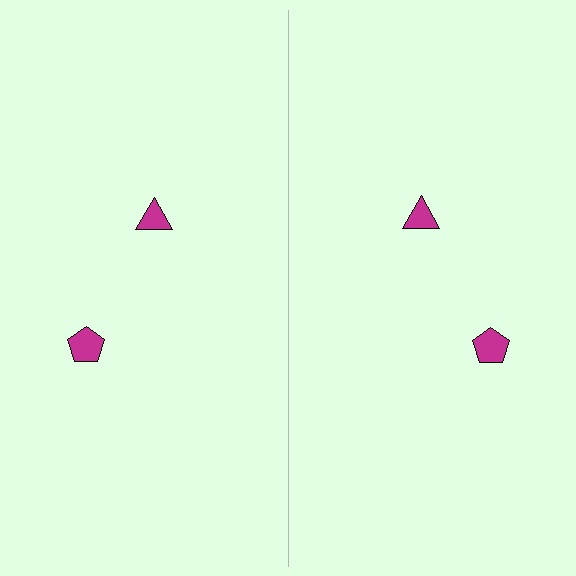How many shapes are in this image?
There are 4 shapes in this image.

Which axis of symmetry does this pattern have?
The pattern has a vertical axis of symmetry running through the center of the image.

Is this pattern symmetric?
Yes, this pattern has bilateral (reflection) symmetry.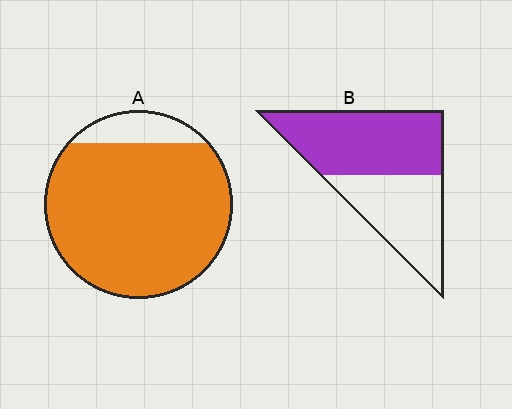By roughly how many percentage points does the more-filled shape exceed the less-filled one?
By roughly 30 percentage points (A over B).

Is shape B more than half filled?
Yes.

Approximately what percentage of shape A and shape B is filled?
A is approximately 90% and B is approximately 55%.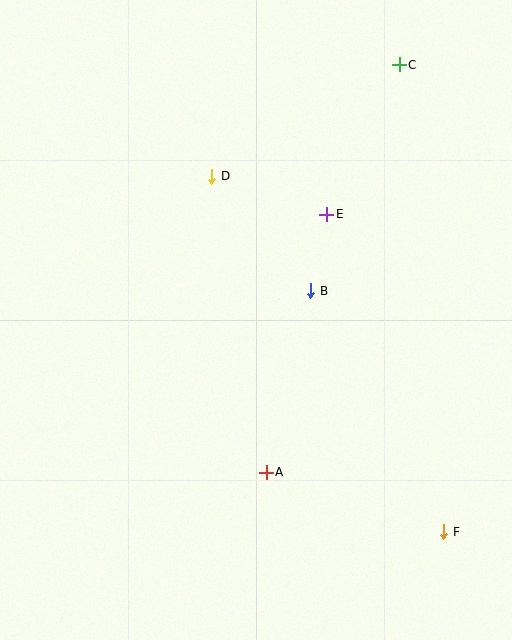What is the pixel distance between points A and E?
The distance between A and E is 265 pixels.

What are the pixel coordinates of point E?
Point E is at (327, 214).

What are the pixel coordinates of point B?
Point B is at (311, 291).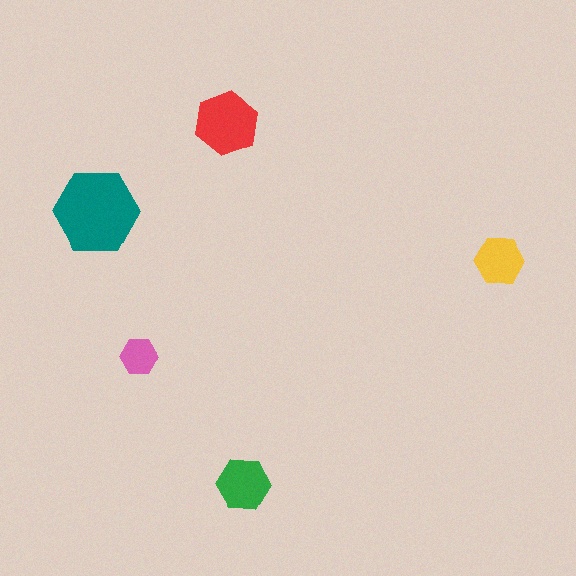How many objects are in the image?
There are 5 objects in the image.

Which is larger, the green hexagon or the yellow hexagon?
The green one.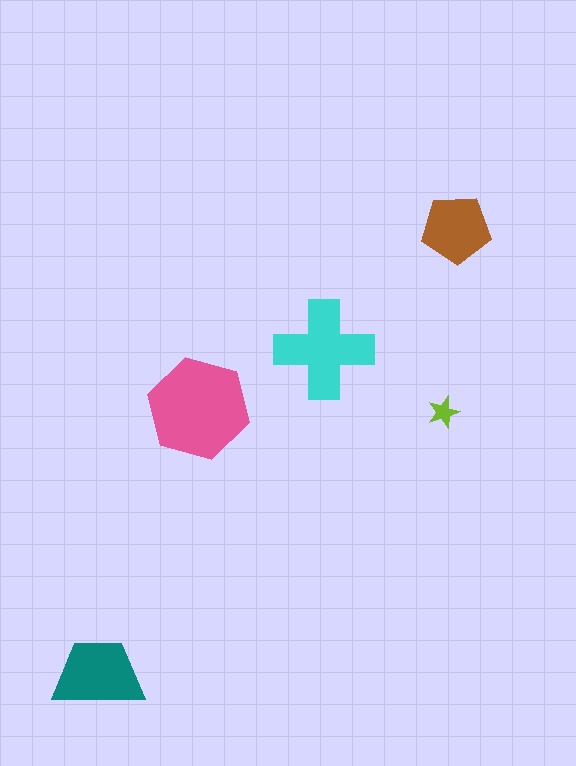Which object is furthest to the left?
The teal trapezoid is leftmost.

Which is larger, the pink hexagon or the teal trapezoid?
The pink hexagon.